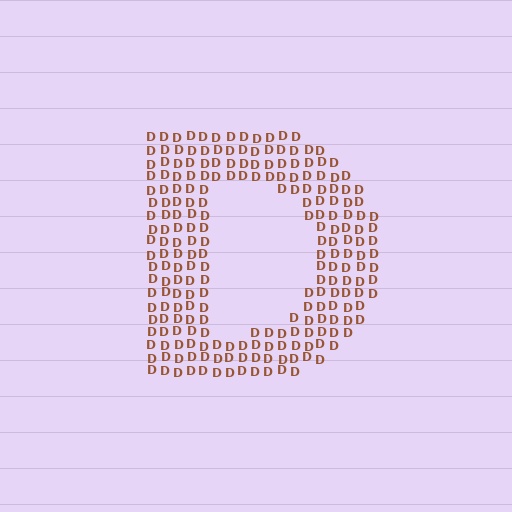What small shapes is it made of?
It is made of small letter D's.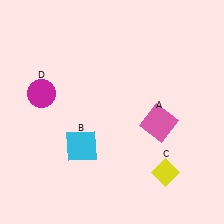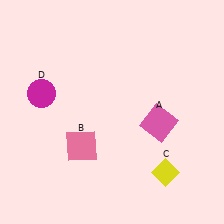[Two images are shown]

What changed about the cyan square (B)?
In Image 1, B is cyan. In Image 2, it changed to pink.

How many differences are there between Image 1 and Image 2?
There is 1 difference between the two images.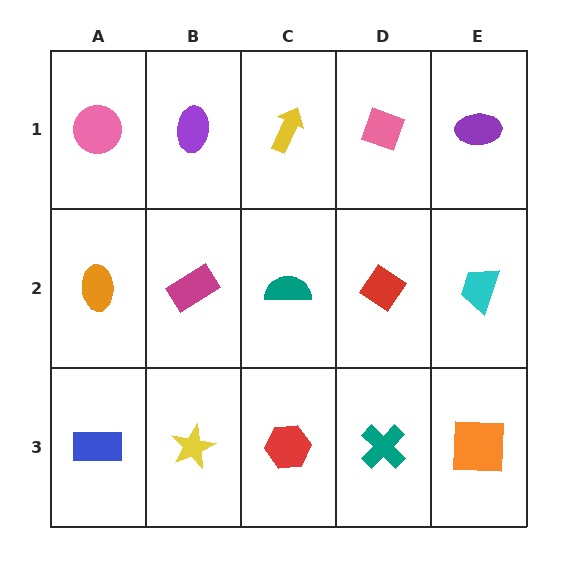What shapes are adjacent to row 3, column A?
An orange ellipse (row 2, column A), a yellow star (row 3, column B).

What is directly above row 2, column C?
A yellow arrow.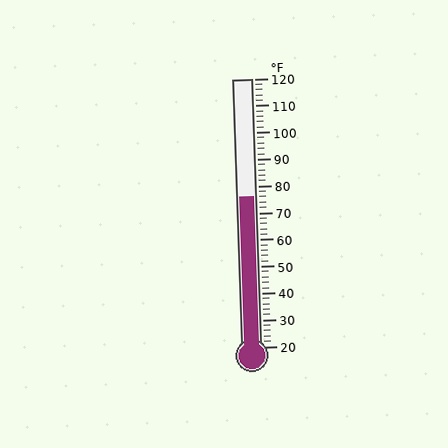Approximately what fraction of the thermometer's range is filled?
The thermometer is filled to approximately 55% of its range.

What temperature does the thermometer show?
The thermometer shows approximately 76°F.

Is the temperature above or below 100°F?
The temperature is below 100°F.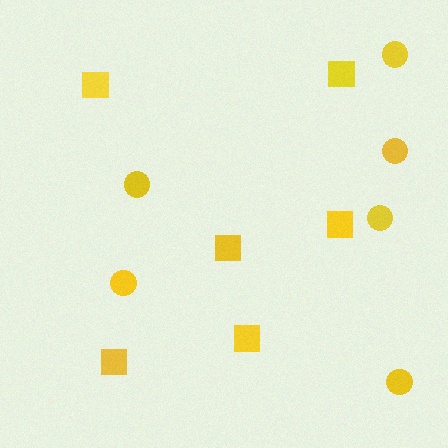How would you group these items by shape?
There are 2 groups: one group of circles (6) and one group of squares (6).